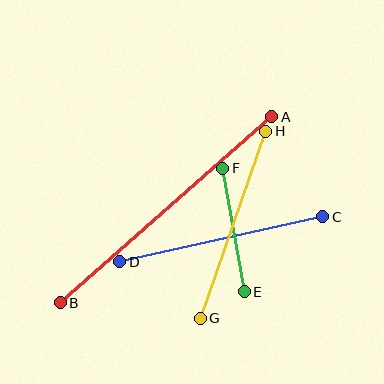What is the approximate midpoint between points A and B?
The midpoint is at approximately (166, 210) pixels.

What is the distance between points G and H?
The distance is approximately 198 pixels.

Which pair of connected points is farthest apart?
Points A and B are farthest apart.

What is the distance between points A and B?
The distance is approximately 282 pixels.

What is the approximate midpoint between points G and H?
The midpoint is at approximately (233, 225) pixels.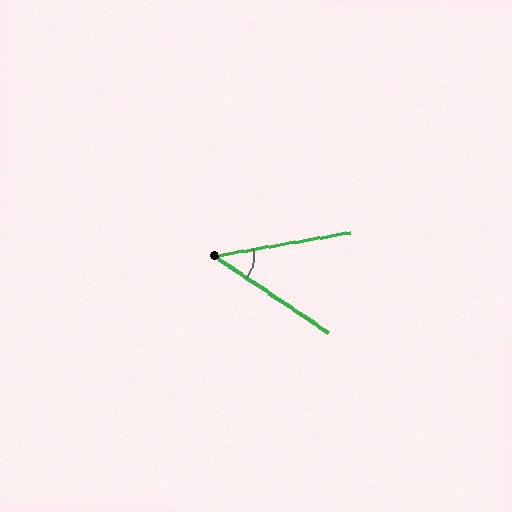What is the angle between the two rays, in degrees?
Approximately 44 degrees.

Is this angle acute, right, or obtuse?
It is acute.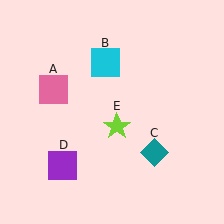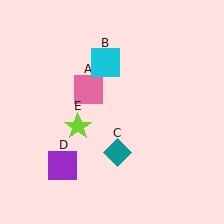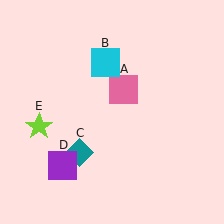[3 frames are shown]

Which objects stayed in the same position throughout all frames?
Cyan square (object B) and purple square (object D) remained stationary.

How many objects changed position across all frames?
3 objects changed position: pink square (object A), teal diamond (object C), lime star (object E).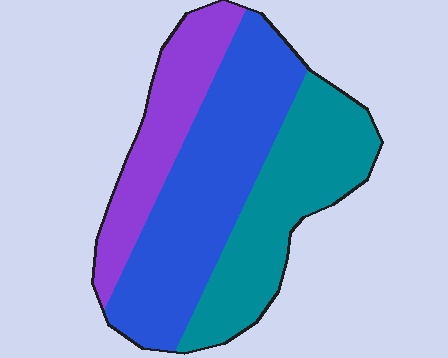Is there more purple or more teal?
Teal.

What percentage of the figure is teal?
Teal takes up about one third (1/3) of the figure.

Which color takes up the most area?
Blue, at roughly 45%.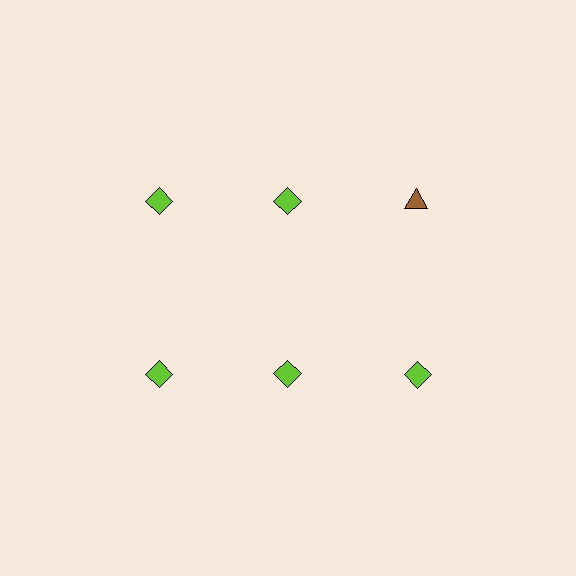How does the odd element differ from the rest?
It differs in both color (brown instead of lime) and shape (triangle instead of diamond).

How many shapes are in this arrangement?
There are 6 shapes arranged in a grid pattern.